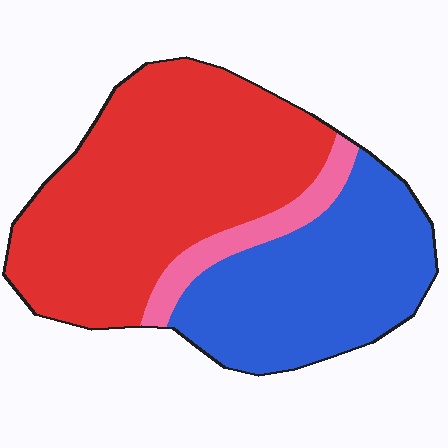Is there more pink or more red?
Red.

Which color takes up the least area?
Pink, at roughly 10%.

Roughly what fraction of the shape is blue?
Blue takes up between a third and a half of the shape.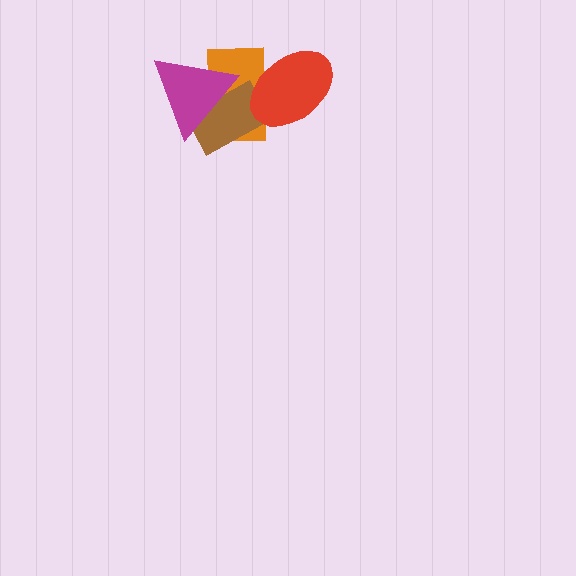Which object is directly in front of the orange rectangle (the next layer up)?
The brown rectangle is directly in front of the orange rectangle.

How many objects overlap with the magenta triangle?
2 objects overlap with the magenta triangle.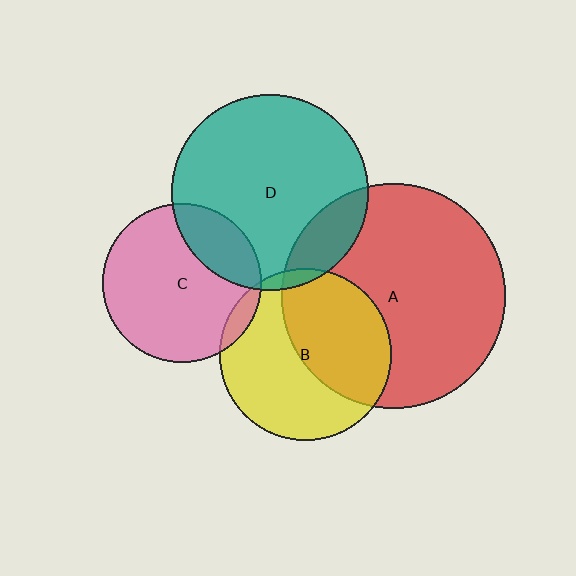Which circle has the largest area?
Circle A (red).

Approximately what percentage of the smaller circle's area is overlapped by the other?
Approximately 5%.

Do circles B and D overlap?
Yes.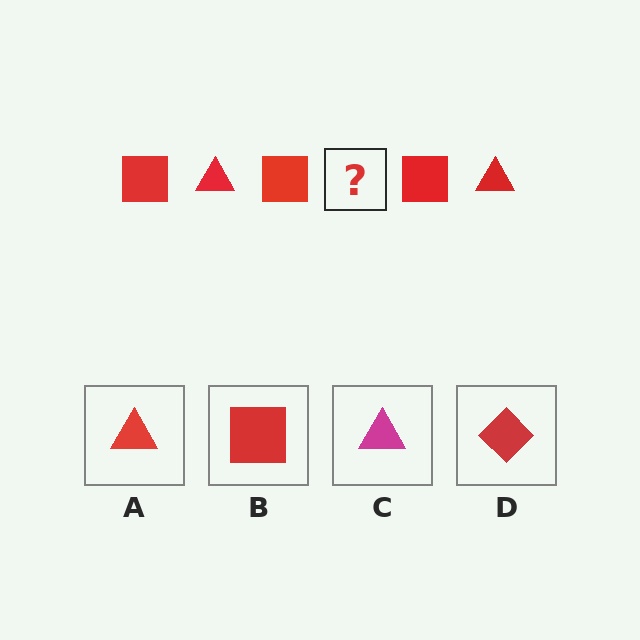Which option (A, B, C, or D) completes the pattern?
A.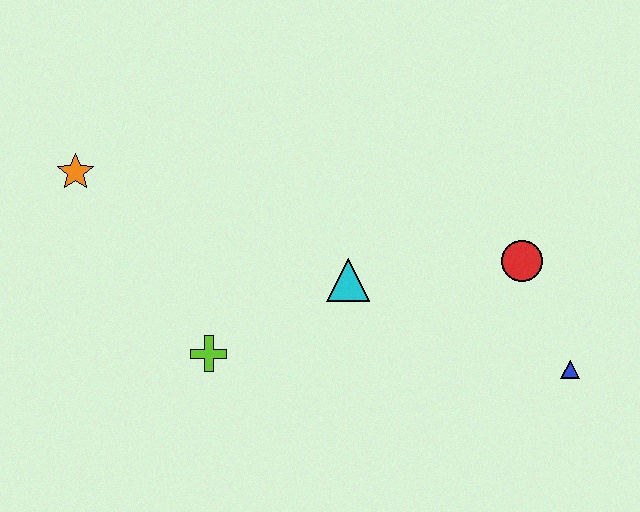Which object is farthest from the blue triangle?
The orange star is farthest from the blue triangle.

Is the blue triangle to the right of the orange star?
Yes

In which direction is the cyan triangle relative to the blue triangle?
The cyan triangle is to the left of the blue triangle.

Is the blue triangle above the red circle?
No